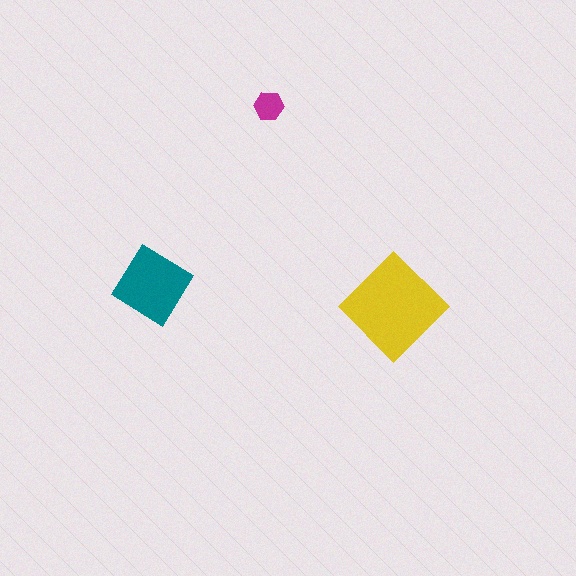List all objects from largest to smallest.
The yellow diamond, the teal diamond, the magenta hexagon.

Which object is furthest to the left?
The teal diamond is leftmost.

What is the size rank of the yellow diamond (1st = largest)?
1st.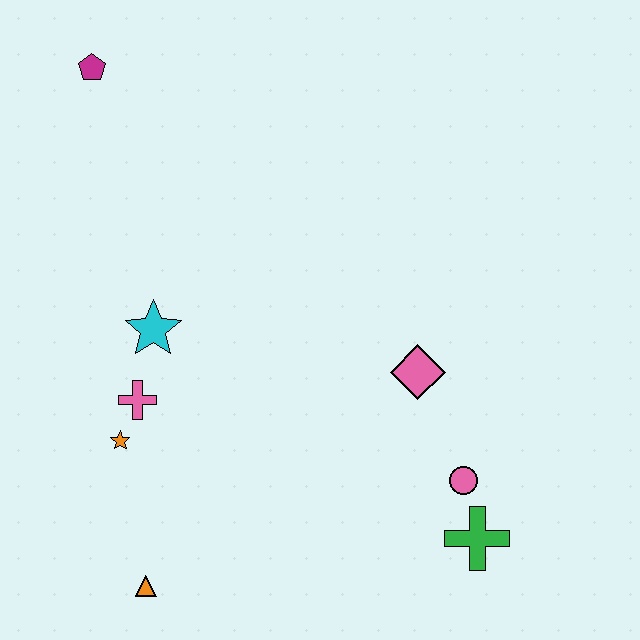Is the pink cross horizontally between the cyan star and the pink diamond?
No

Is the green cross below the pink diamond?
Yes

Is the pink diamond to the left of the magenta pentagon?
No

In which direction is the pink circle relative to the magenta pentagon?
The pink circle is below the magenta pentagon.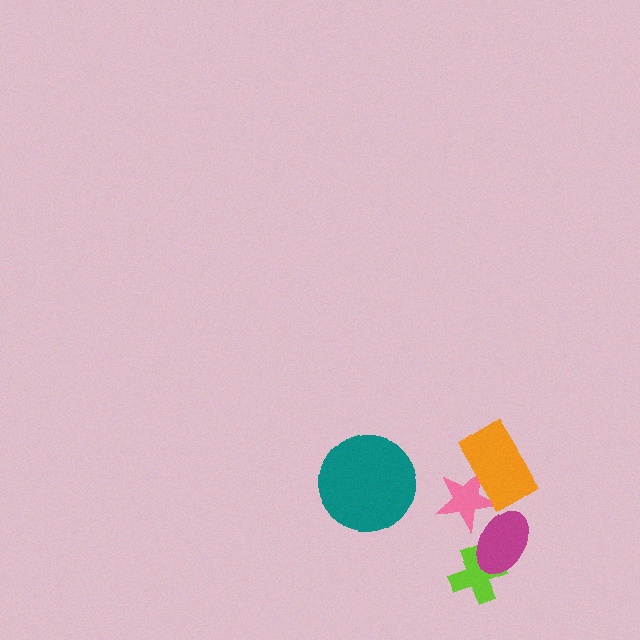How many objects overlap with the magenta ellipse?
2 objects overlap with the magenta ellipse.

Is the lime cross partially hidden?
Yes, it is partially covered by another shape.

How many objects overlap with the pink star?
2 objects overlap with the pink star.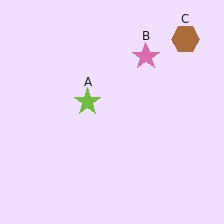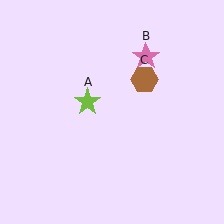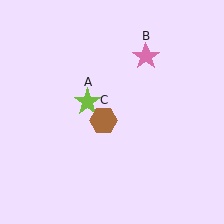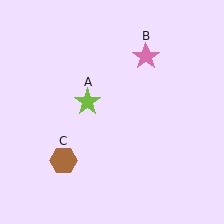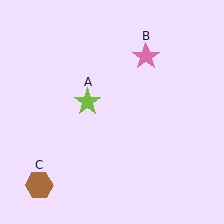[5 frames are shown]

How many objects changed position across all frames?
1 object changed position: brown hexagon (object C).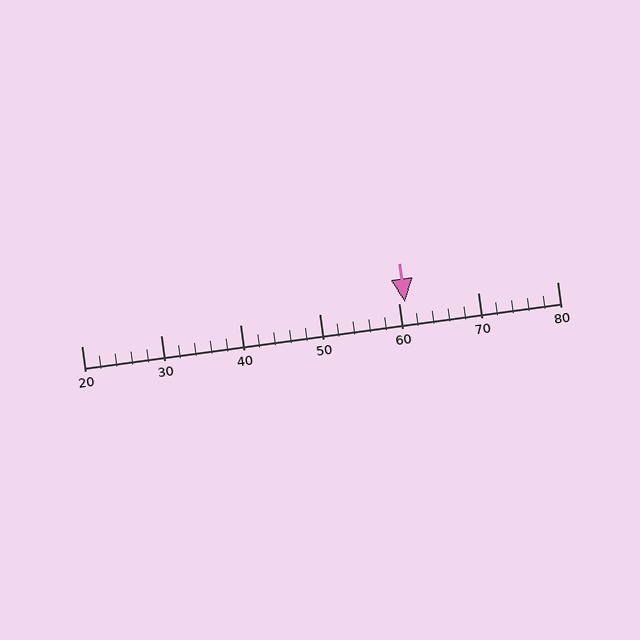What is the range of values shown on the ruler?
The ruler shows values from 20 to 80.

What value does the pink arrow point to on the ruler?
The pink arrow points to approximately 61.